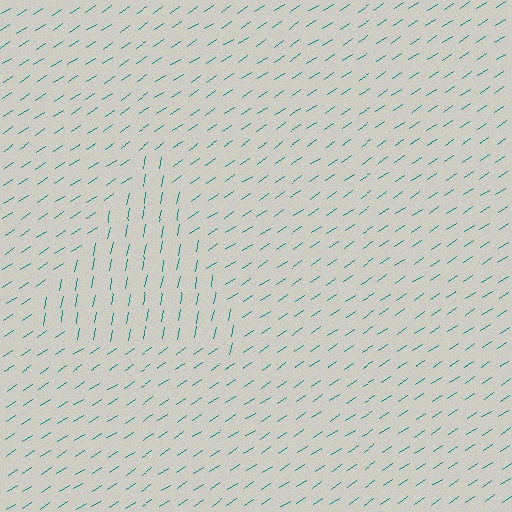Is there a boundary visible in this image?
Yes, there is a texture boundary formed by a change in line orientation.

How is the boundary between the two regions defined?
The boundary is defined purely by a change in line orientation (approximately 45 degrees difference). All lines are the same color and thickness.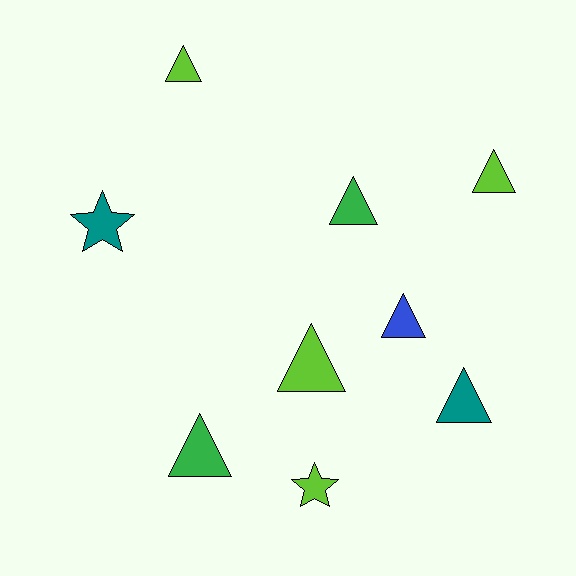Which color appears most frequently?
Lime, with 4 objects.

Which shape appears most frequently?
Triangle, with 7 objects.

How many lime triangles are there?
There are 3 lime triangles.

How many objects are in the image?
There are 9 objects.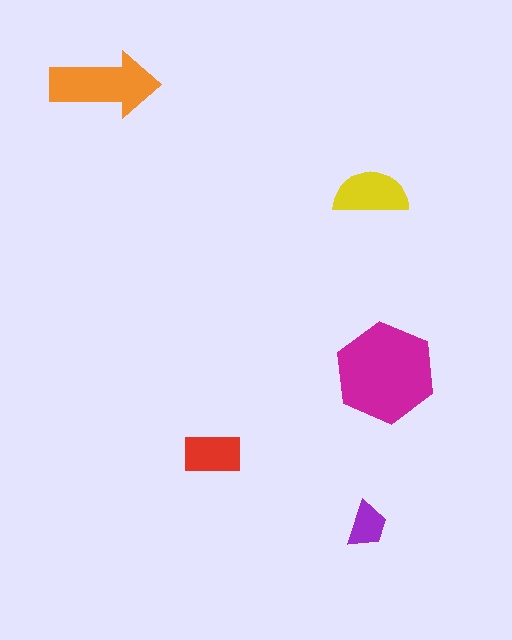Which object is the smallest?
The purple trapezoid.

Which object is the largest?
The magenta hexagon.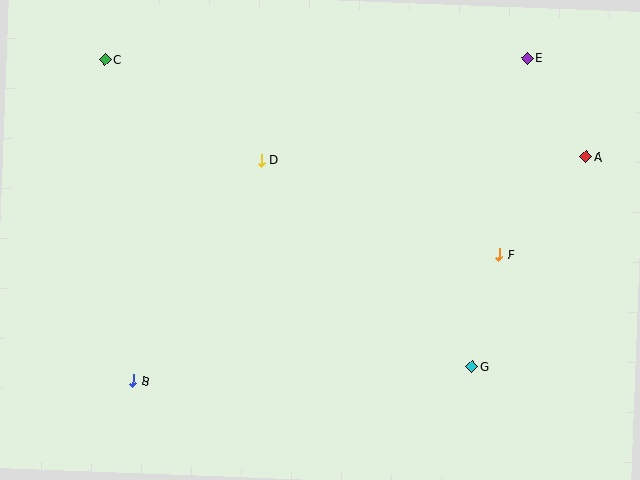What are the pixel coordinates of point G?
Point G is at (472, 367).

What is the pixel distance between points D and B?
The distance between D and B is 255 pixels.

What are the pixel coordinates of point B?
Point B is at (133, 381).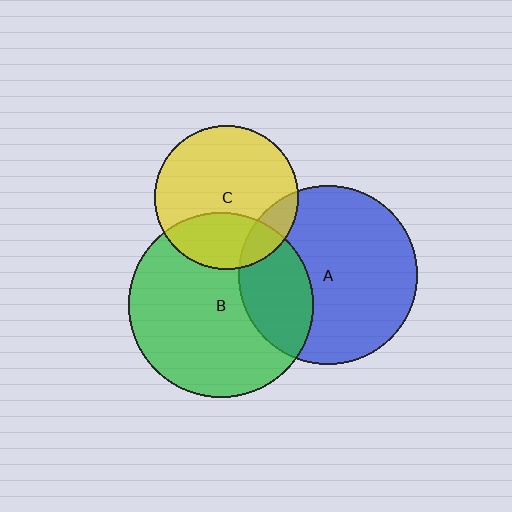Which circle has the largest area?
Circle B (green).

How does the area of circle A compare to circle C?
Approximately 1.5 times.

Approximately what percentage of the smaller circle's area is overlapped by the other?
Approximately 15%.